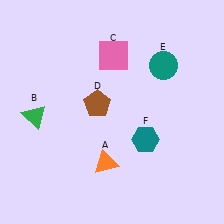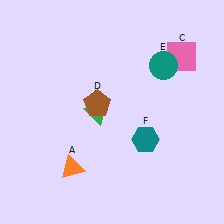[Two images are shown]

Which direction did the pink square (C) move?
The pink square (C) moved right.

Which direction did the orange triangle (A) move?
The orange triangle (A) moved left.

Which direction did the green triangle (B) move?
The green triangle (B) moved right.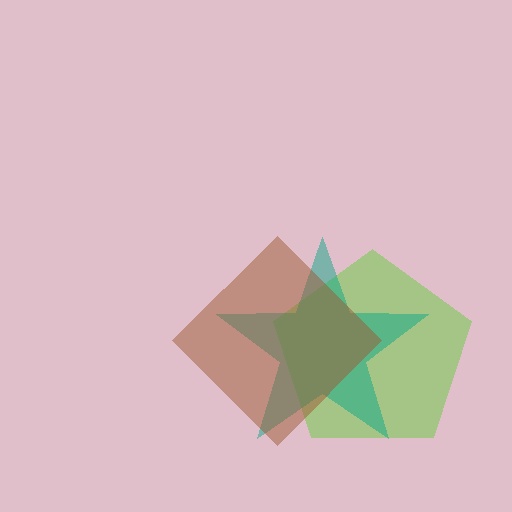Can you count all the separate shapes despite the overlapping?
Yes, there are 3 separate shapes.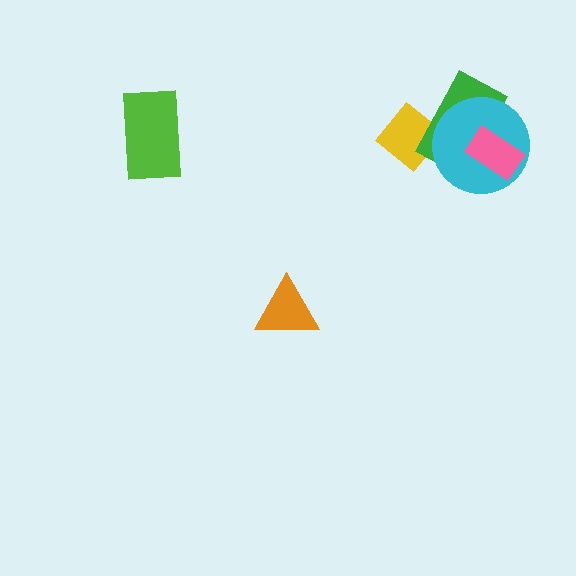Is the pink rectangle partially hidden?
No, no other shape covers it.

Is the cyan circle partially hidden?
Yes, it is partially covered by another shape.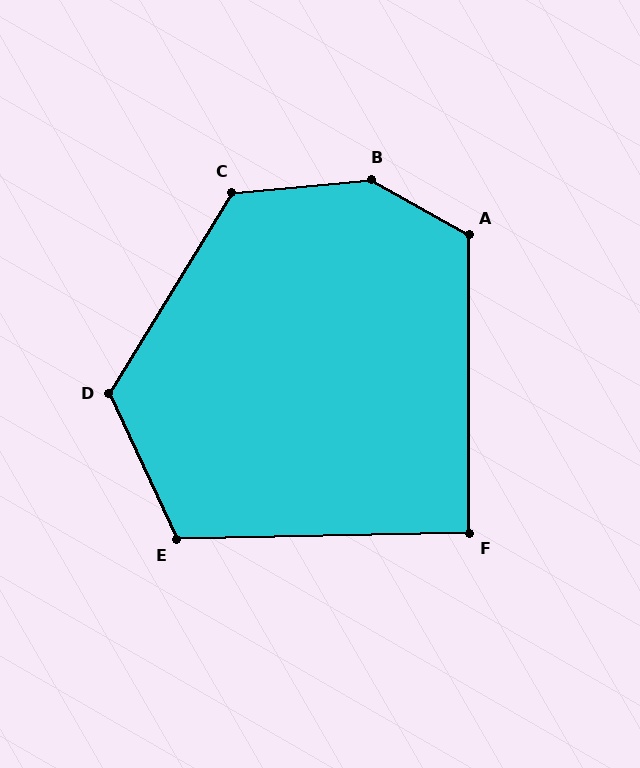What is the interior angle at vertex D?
Approximately 124 degrees (obtuse).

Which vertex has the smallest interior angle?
F, at approximately 91 degrees.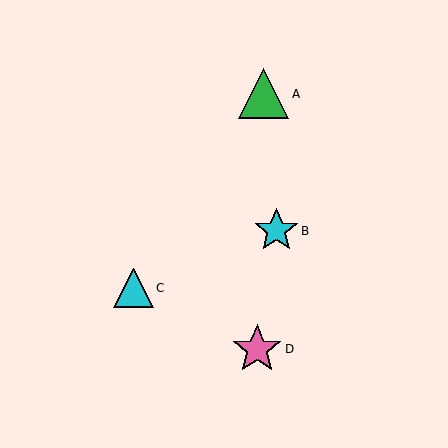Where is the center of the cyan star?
The center of the cyan star is at (276, 231).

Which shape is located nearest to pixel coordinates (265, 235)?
The cyan star (labeled B) at (276, 231) is nearest to that location.